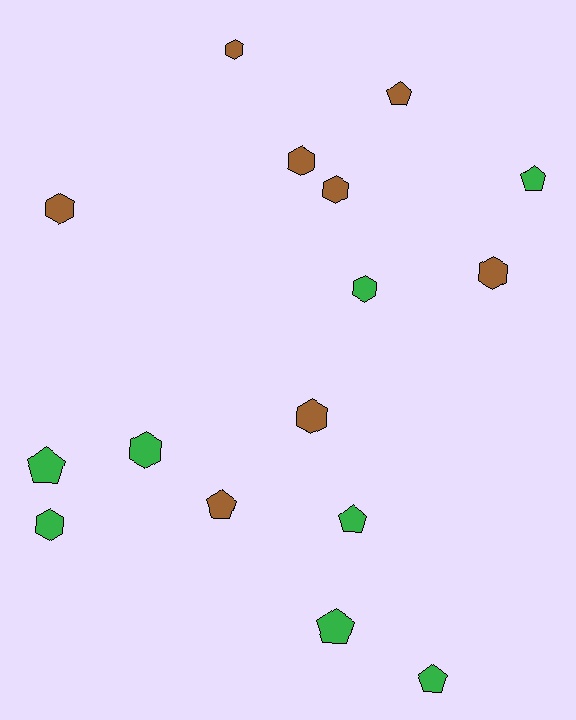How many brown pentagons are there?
There are 2 brown pentagons.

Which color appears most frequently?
Green, with 8 objects.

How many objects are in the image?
There are 16 objects.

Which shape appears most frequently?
Hexagon, with 9 objects.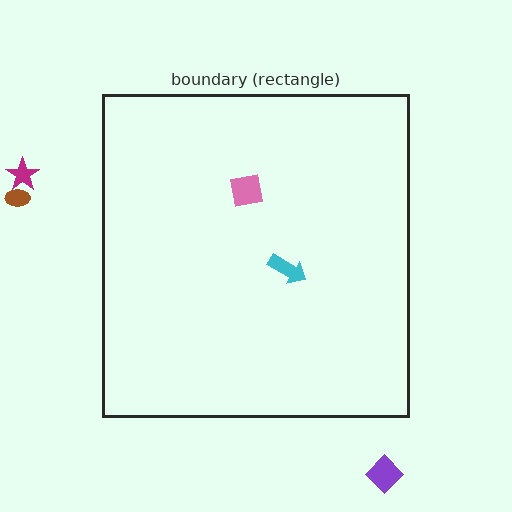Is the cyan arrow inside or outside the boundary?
Inside.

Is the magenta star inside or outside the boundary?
Outside.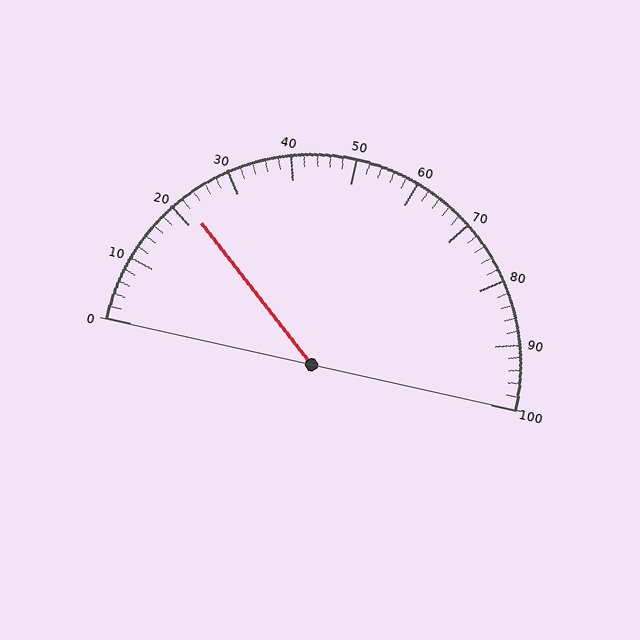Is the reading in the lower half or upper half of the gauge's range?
The reading is in the lower half of the range (0 to 100).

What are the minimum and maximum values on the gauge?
The gauge ranges from 0 to 100.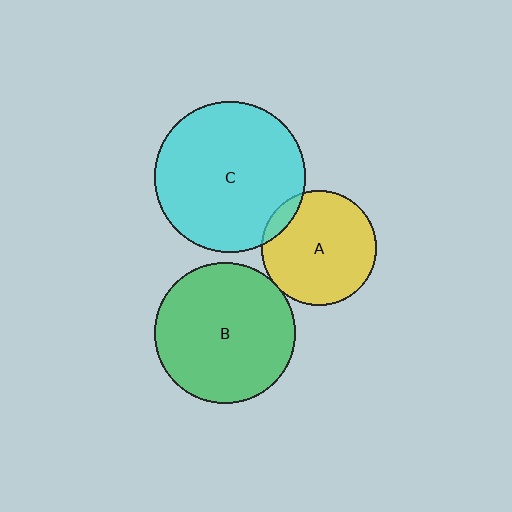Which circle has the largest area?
Circle C (cyan).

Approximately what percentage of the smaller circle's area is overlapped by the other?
Approximately 10%.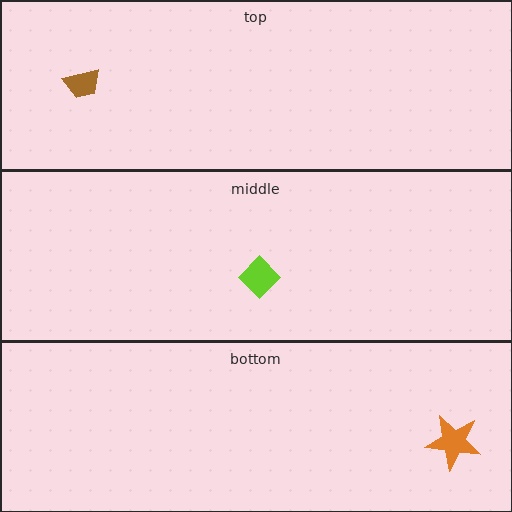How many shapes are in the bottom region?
1.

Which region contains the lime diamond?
The middle region.